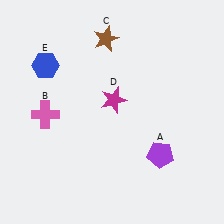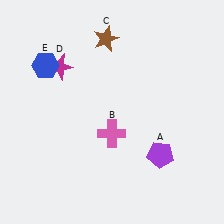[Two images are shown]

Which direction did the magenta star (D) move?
The magenta star (D) moved left.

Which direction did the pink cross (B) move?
The pink cross (B) moved right.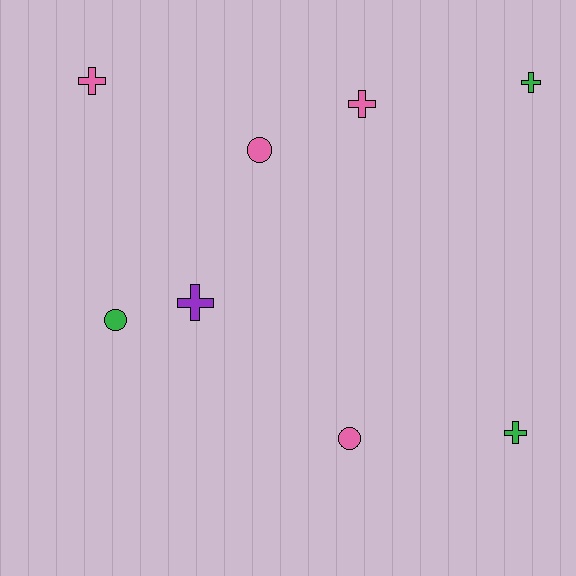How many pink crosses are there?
There are 2 pink crosses.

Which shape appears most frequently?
Cross, with 5 objects.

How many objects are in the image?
There are 8 objects.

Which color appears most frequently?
Pink, with 4 objects.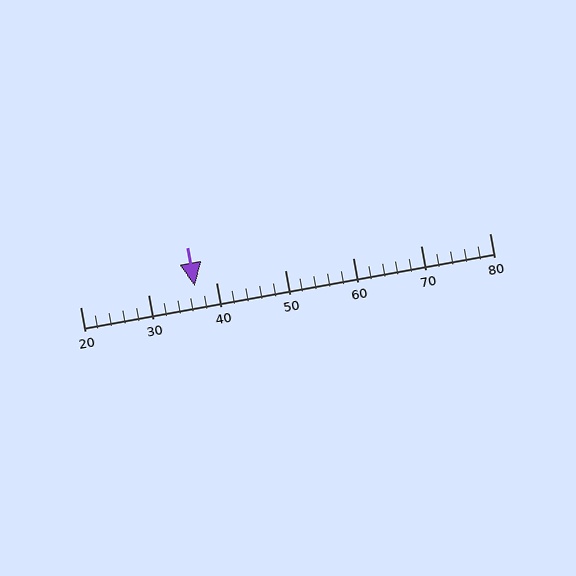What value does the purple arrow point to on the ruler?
The purple arrow points to approximately 37.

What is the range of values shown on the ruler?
The ruler shows values from 20 to 80.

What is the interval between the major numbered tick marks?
The major tick marks are spaced 10 units apart.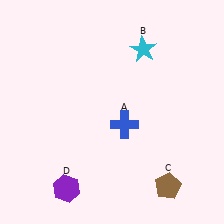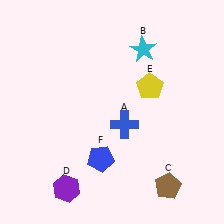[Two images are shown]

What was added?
A yellow pentagon (E), a blue pentagon (F) were added in Image 2.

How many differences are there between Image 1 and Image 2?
There are 2 differences between the two images.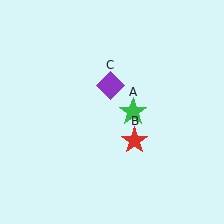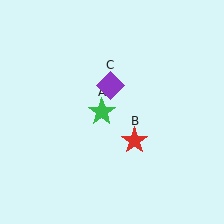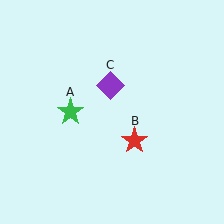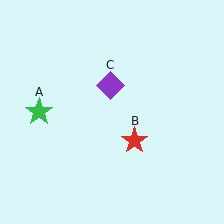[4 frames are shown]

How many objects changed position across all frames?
1 object changed position: green star (object A).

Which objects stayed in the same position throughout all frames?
Red star (object B) and purple diamond (object C) remained stationary.